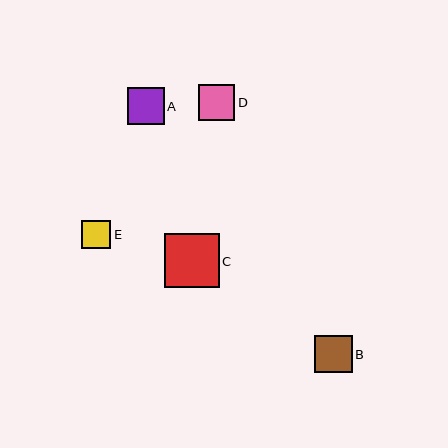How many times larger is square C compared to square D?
Square C is approximately 1.5 times the size of square D.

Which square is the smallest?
Square E is the smallest with a size of approximately 29 pixels.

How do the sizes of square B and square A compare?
Square B and square A are approximately the same size.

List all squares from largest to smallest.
From largest to smallest: C, B, A, D, E.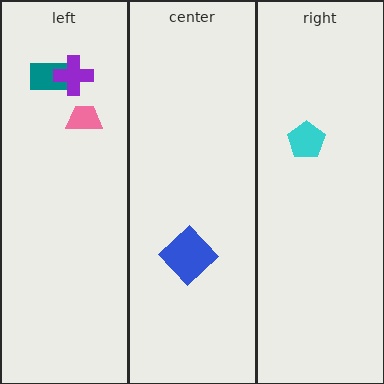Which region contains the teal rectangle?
The left region.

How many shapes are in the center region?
1.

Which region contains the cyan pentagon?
The right region.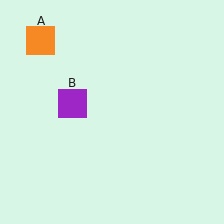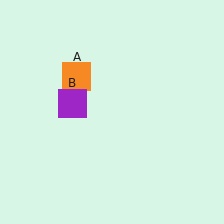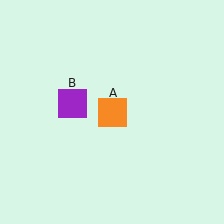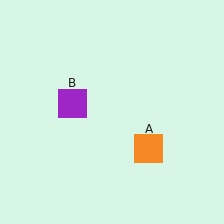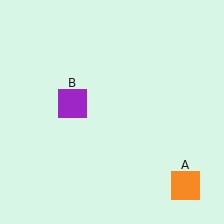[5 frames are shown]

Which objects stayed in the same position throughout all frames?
Purple square (object B) remained stationary.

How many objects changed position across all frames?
1 object changed position: orange square (object A).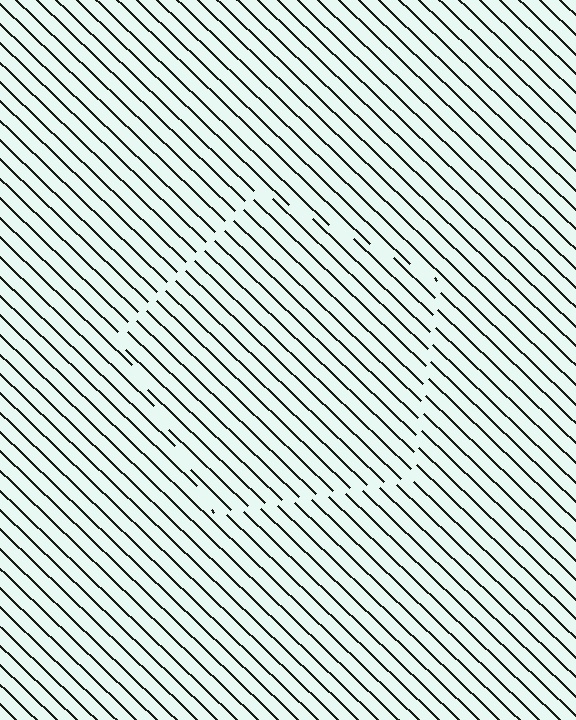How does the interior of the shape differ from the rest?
The interior of the shape contains the same grating, shifted by half a period — the contour is defined by the phase discontinuity where line-ends from the inner and outer gratings abut.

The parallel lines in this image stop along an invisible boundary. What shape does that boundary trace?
An illusory pentagon. The interior of the shape contains the same grating, shifted by half a period — the contour is defined by the phase discontinuity where line-ends from the inner and outer gratings abut.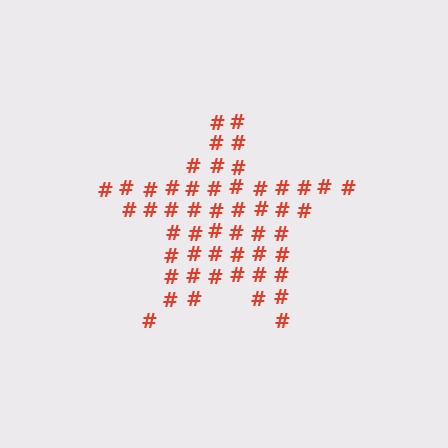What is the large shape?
The large shape is a star.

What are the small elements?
The small elements are hash symbols.